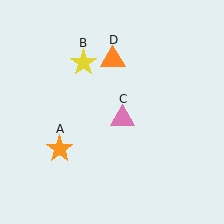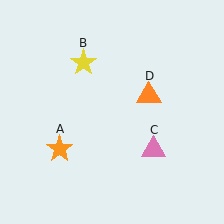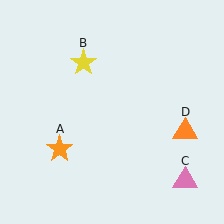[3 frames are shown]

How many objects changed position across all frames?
2 objects changed position: pink triangle (object C), orange triangle (object D).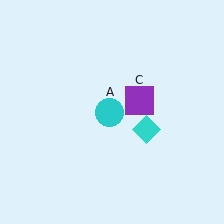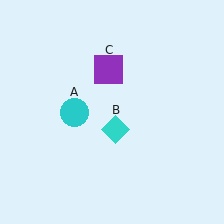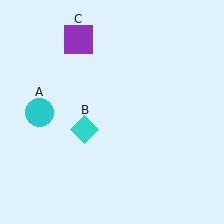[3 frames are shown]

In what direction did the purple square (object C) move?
The purple square (object C) moved up and to the left.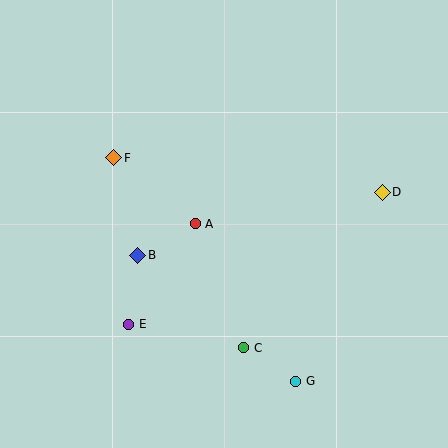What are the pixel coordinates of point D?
Point D is at (382, 192).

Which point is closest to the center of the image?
Point A at (195, 224) is closest to the center.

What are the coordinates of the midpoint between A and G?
The midpoint between A and G is at (245, 302).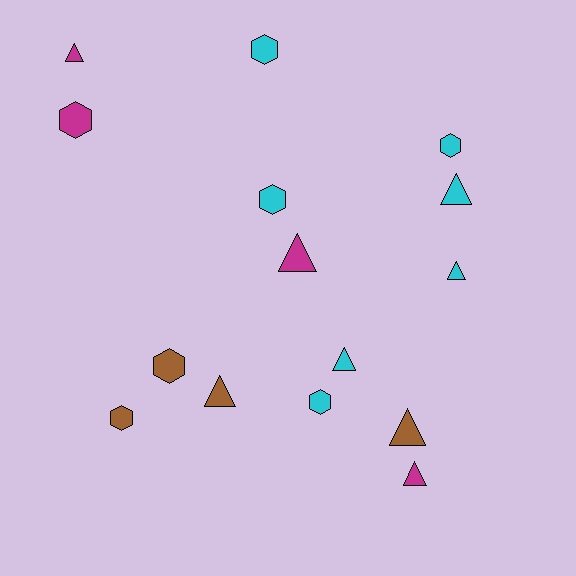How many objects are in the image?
There are 15 objects.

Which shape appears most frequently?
Triangle, with 8 objects.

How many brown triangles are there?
There are 2 brown triangles.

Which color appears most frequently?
Cyan, with 7 objects.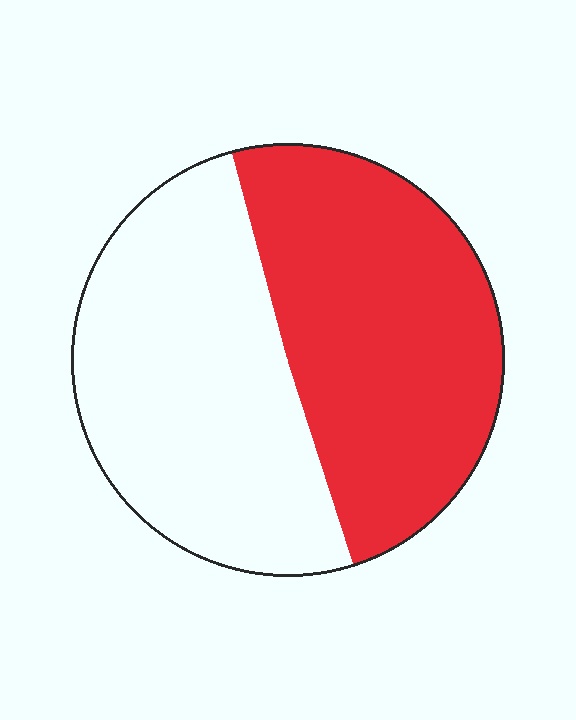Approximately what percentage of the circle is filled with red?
Approximately 50%.